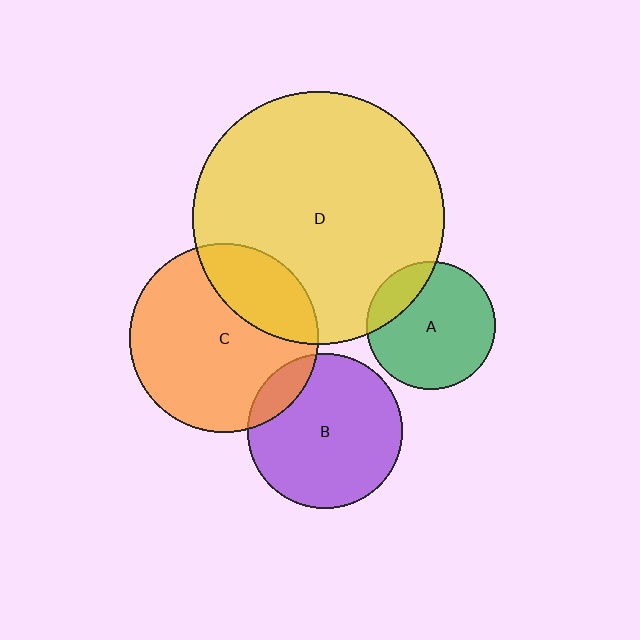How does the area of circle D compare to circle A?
Approximately 3.9 times.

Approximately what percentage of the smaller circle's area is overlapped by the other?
Approximately 15%.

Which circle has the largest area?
Circle D (yellow).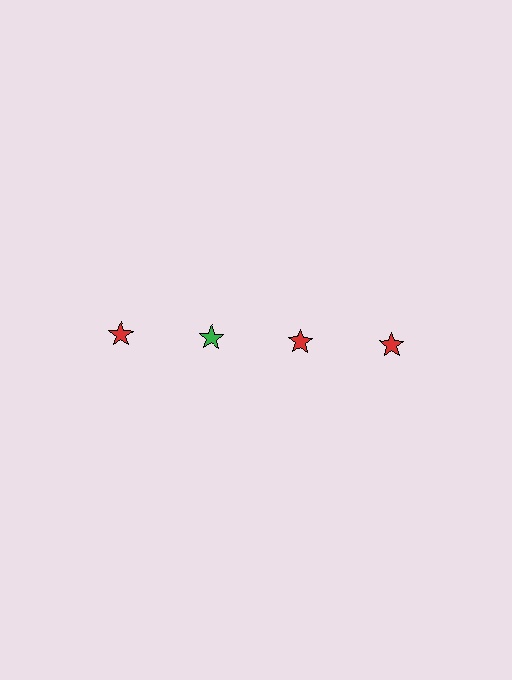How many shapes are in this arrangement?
There are 4 shapes arranged in a grid pattern.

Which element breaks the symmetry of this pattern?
The green star in the top row, second from left column breaks the symmetry. All other shapes are red stars.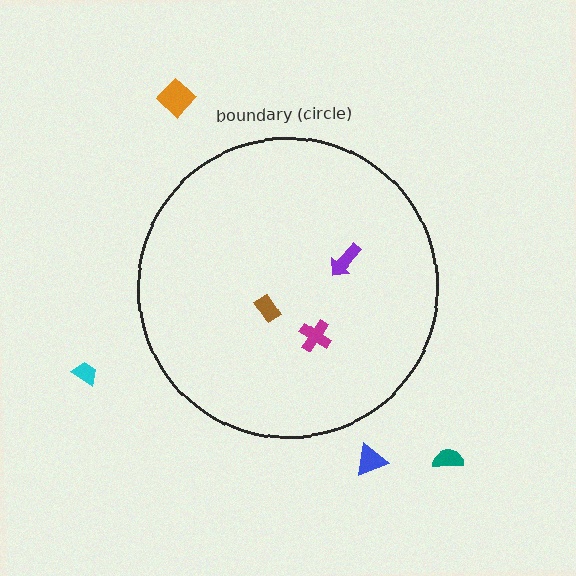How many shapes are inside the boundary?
3 inside, 4 outside.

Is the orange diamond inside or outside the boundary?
Outside.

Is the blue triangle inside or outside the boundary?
Outside.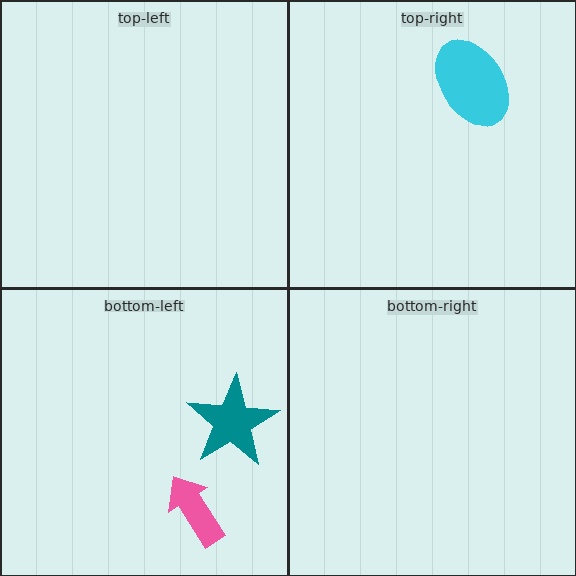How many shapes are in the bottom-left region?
2.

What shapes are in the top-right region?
The cyan ellipse.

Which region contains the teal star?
The bottom-left region.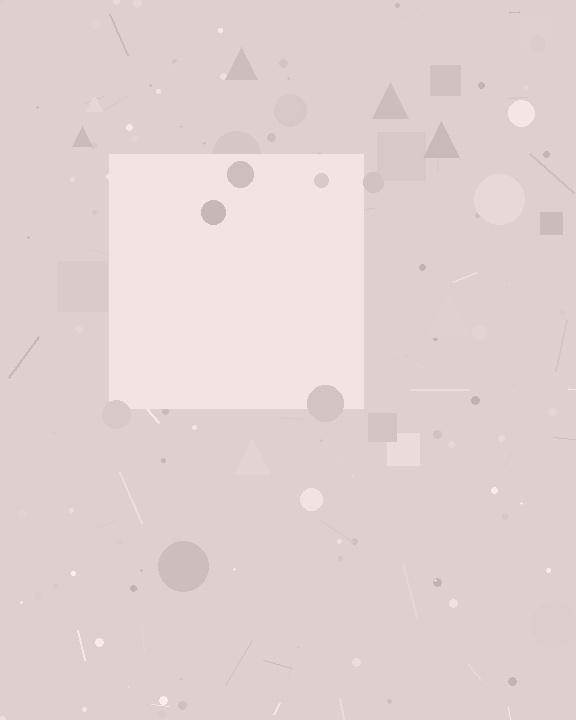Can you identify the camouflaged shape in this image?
The camouflaged shape is a square.